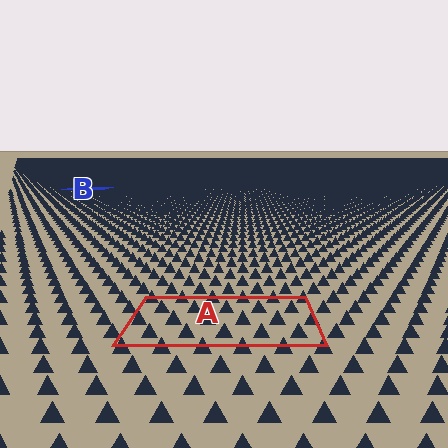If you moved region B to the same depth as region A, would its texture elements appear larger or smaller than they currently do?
They would appear larger. At a closer depth, the same texture elements are projected at a bigger on-screen size.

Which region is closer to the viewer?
Region A is closer. The texture elements there are larger and more spread out.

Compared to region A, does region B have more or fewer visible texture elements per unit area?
Region B has more texture elements per unit area — they are packed more densely because it is farther away.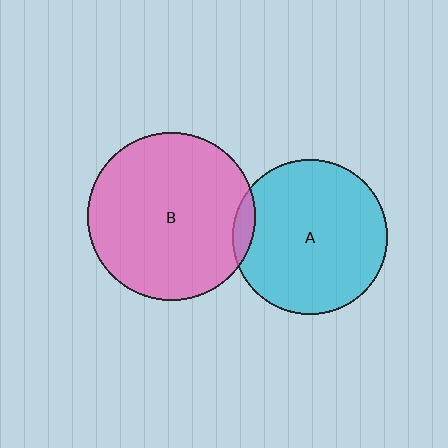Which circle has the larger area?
Circle B (pink).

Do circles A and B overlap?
Yes.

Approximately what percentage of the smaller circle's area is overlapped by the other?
Approximately 5%.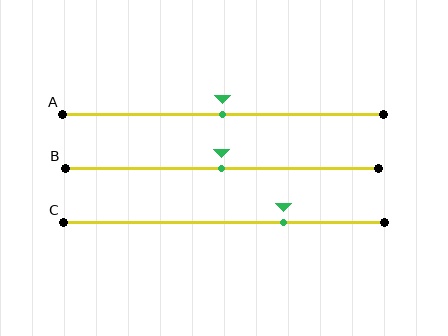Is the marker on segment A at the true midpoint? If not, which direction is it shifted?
Yes, the marker on segment A is at the true midpoint.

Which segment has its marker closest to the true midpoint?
Segment A has its marker closest to the true midpoint.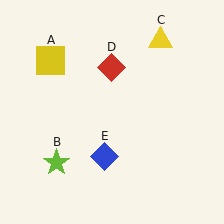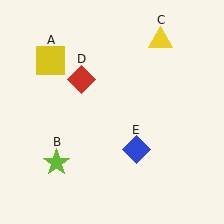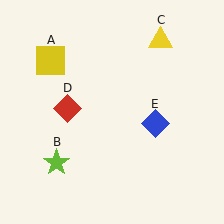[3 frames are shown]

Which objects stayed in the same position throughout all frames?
Yellow square (object A) and lime star (object B) and yellow triangle (object C) remained stationary.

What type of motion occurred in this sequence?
The red diamond (object D), blue diamond (object E) rotated counterclockwise around the center of the scene.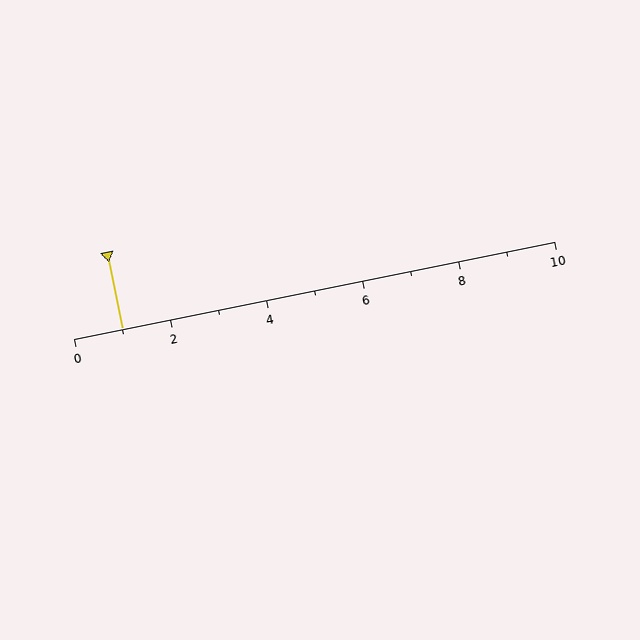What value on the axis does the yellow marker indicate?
The marker indicates approximately 1.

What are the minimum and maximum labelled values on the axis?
The axis runs from 0 to 10.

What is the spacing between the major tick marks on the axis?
The major ticks are spaced 2 apart.